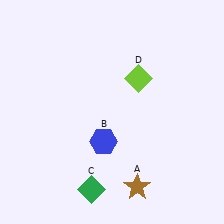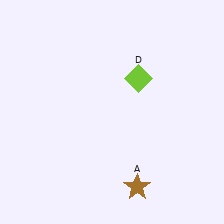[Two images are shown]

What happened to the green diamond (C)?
The green diamond (C) was removed in Image 2. It was in the bottom-left area of Image 1.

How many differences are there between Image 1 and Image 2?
There are 2 differences between the two images.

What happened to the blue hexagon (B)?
The blue hexagon (B) was removed in Image 2. It was in the bottom-left area of Image 1.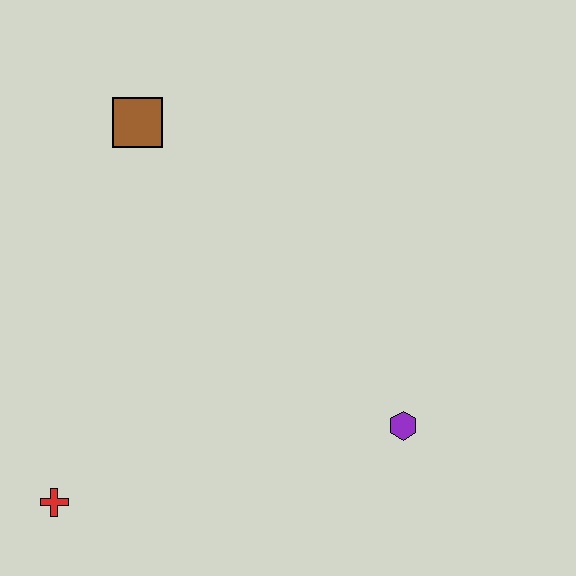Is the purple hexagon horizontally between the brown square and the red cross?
No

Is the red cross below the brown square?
Yes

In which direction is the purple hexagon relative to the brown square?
The purple hexagon is below the brown square.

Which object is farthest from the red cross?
The brown square is farthest from the red cross.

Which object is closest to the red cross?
The purple hexagon is closest to the red cross.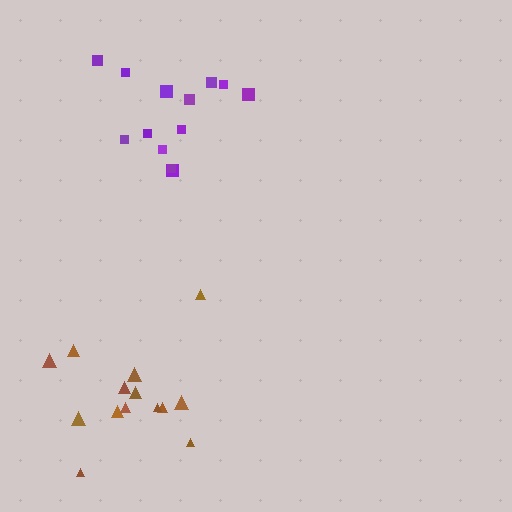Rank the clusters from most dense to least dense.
brown, purple.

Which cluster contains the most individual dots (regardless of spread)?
Brown (14).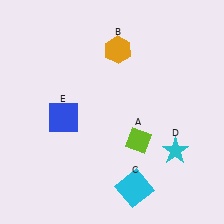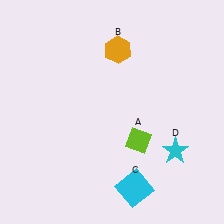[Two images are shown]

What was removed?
The blue square (E) was removed in Image 2.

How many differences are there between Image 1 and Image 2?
There is 1 difference between the two images.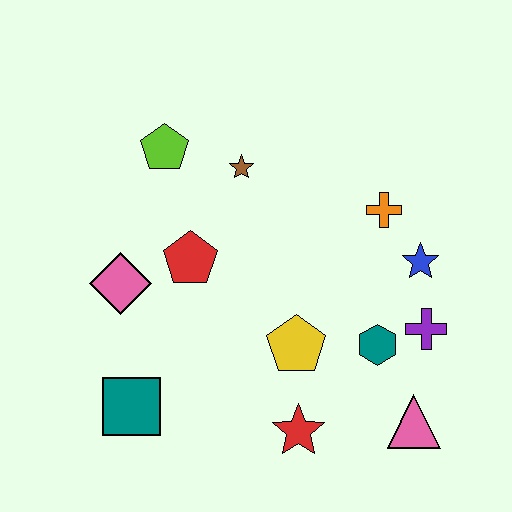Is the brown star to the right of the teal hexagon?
No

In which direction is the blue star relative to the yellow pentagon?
The blue star is to the right of the yellow pentagon.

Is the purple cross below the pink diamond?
Yes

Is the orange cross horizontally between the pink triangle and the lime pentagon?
Yes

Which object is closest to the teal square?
The pink diamond is closest to the teal square.